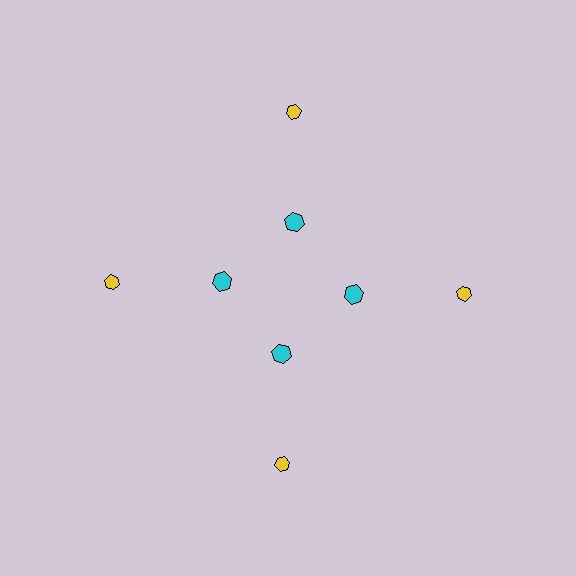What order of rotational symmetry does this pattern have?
This pattern has 4-fold rotational symmetry.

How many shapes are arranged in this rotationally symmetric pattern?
There are 8 shapes, arranged in 4 groups of 2.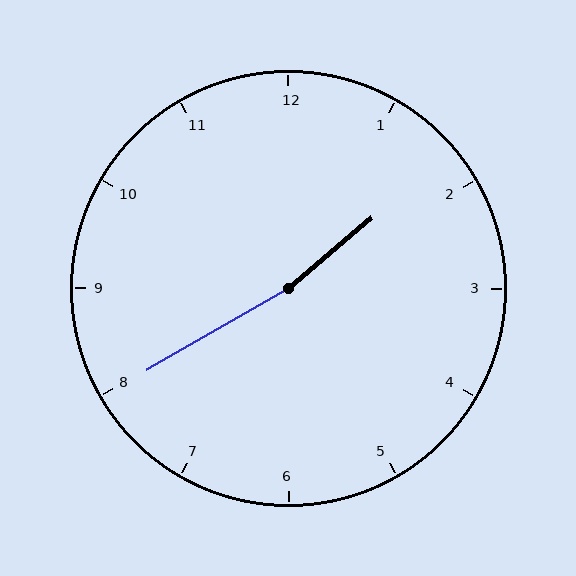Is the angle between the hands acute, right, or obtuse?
It is obtuse.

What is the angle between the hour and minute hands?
Approximately 170 degrees.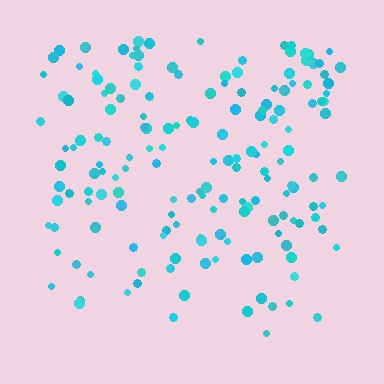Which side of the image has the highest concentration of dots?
The top.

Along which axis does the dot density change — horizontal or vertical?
Vertical.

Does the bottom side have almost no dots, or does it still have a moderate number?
Still a moderate number, just noticeably fewer than the top.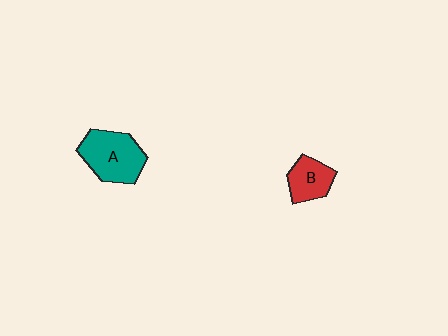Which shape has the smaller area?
Shape B (red).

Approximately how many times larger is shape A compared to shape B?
Approximately 1.6 times.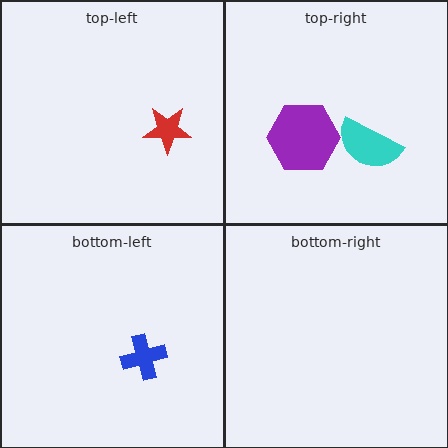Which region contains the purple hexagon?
The top-right region.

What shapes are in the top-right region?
The cyan semicircle, the purple hexagon.